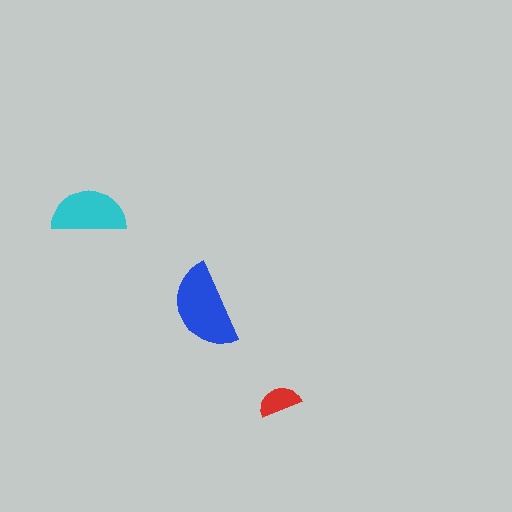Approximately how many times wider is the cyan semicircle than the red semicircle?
About 2 times wider.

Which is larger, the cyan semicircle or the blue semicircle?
The blue one.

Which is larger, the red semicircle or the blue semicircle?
The blue one.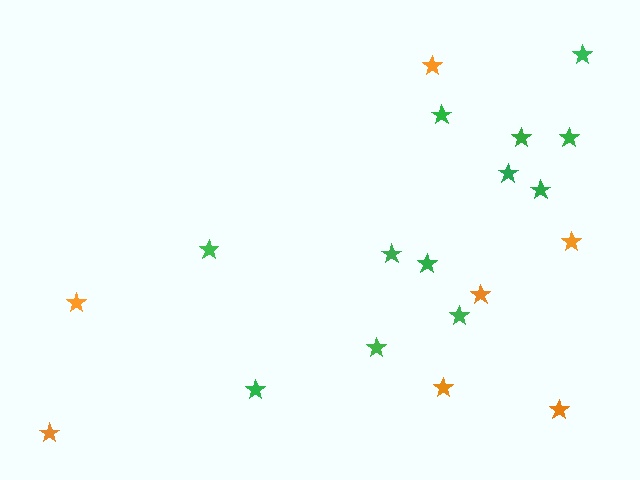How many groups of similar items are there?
There are 2 groups: one group of orange stars (7) and one group of green stars (12).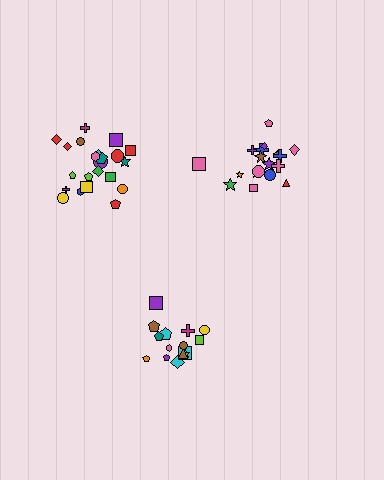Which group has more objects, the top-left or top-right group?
The top-left group.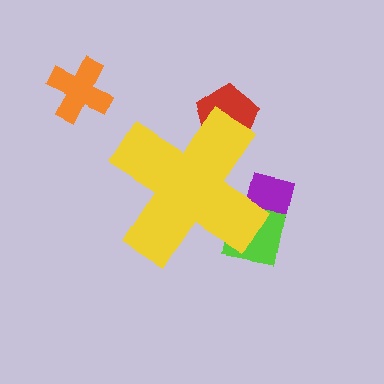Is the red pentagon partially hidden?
Yes, the red pentagon is partially hidden behind the yellow cross.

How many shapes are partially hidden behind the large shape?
3 shapes are partially hidden.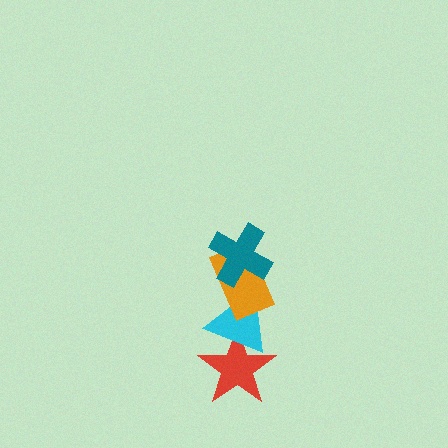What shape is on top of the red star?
The cyan triangle is on top of the red star.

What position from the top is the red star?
The red star is 4th from the top.